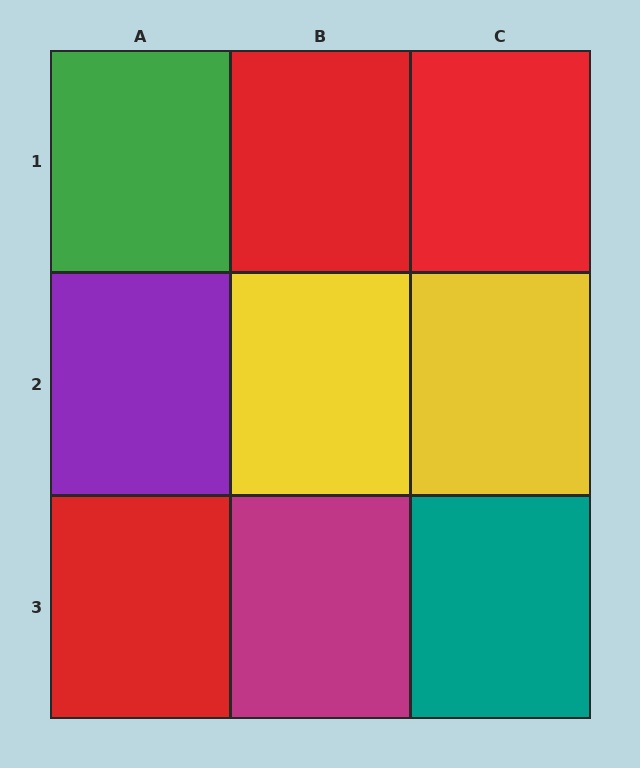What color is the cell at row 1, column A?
Green.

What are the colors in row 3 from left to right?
Red, magenta, teal.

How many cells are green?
1 cell is green.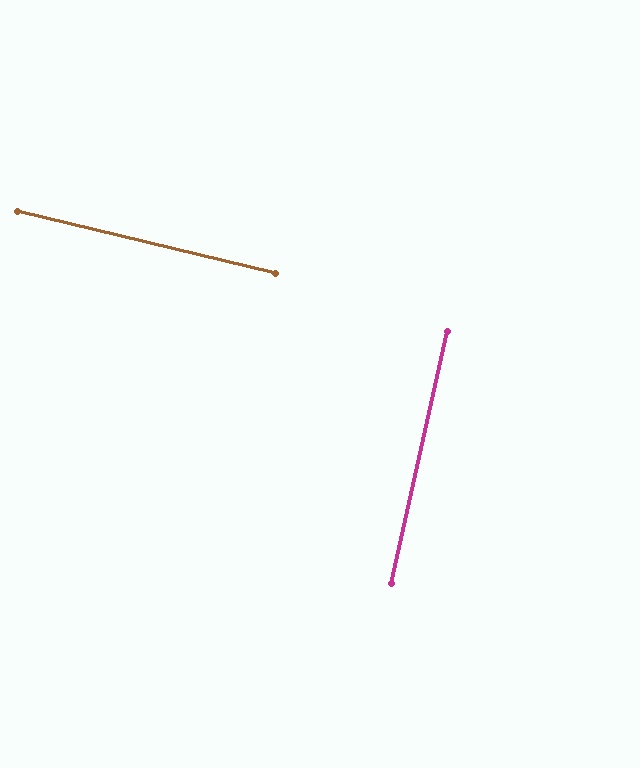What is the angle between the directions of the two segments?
Approximately 89 degrees.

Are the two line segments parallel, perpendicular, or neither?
Perpendicular — they meet at approximately 89°.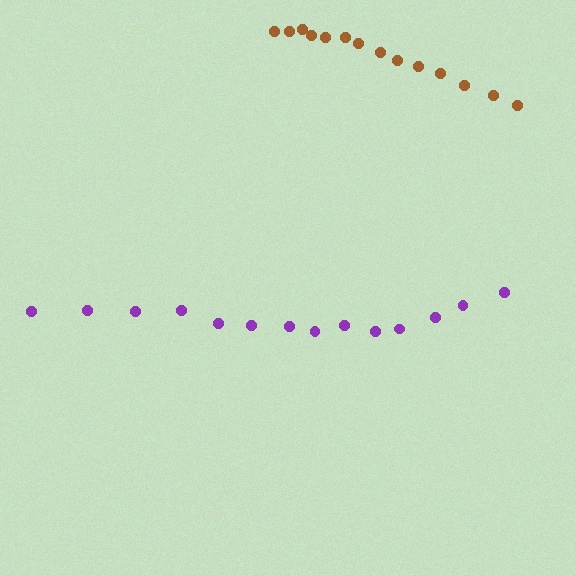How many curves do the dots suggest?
There are 2 distinct paths.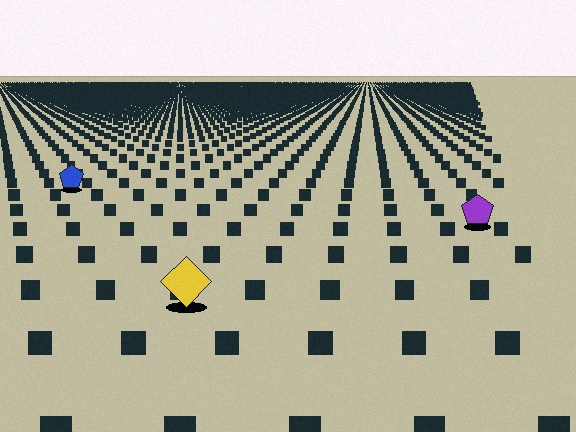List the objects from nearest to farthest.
From nearest to farthest: the yellow diamond, the purple pentagon, the blue pentagon.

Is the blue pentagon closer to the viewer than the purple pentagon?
No. The purple pentagon is closer — you can tell from the texture gradient: the ground texture is coarser near it.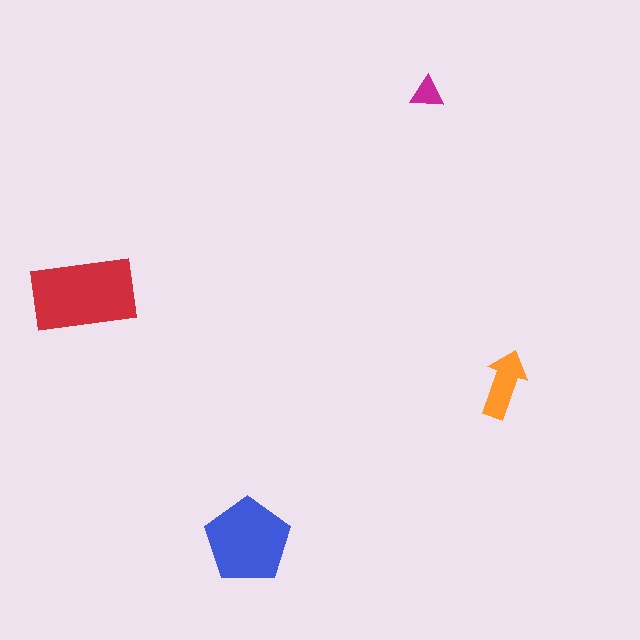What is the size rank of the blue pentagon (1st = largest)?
2nd.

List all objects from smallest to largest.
The magenta triangle, the orange arrow, the blue pentagon, the red rectangle.